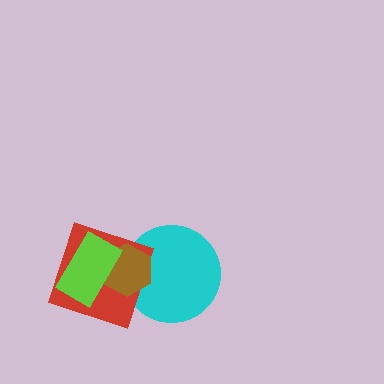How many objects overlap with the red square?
3 objects overlap with the red square.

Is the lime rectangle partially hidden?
No, no other shape covers it.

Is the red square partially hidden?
Yes, it is partially covered by another shape.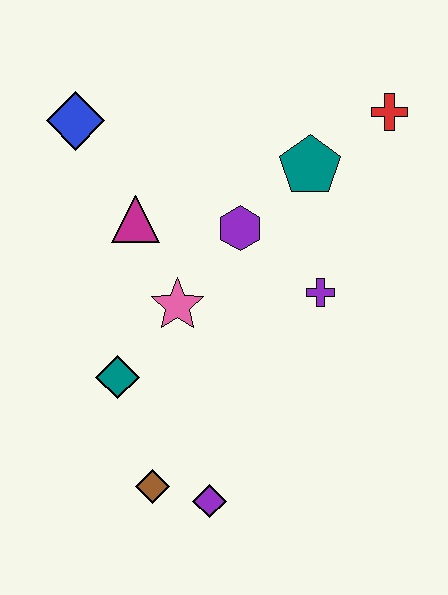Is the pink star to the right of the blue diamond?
Yes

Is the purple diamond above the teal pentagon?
No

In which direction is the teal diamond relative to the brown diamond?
The teal diamond is above the brown diamond.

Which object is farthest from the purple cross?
The blue diamond is farthest from the purple cross.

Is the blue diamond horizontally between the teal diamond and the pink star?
No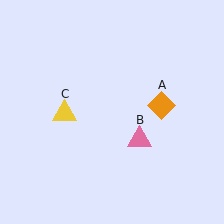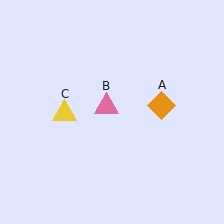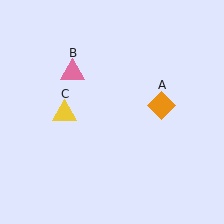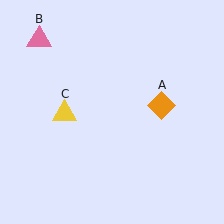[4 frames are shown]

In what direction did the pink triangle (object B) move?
The pink triangle (object B) moved up and to the left.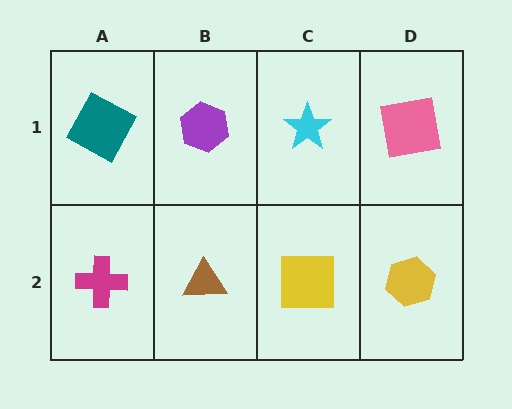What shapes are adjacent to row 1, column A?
A magenta cross (row 2, column A), a purple hexagon (row 1, column B).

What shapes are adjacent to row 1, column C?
A yellow square (row 2, column C), a purple hexagon (row 1, column B), a pink square (row 1, column D).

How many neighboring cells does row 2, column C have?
3.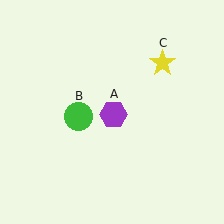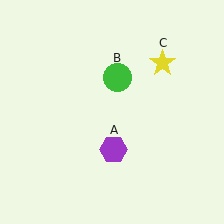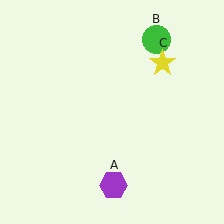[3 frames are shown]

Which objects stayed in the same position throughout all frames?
Yellow star (object C) remained stationary.